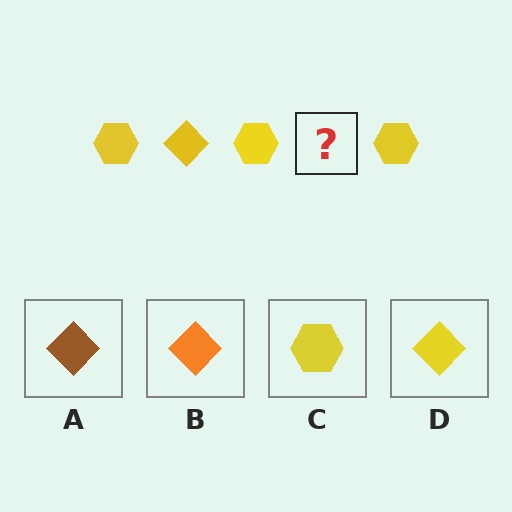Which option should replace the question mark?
Option D.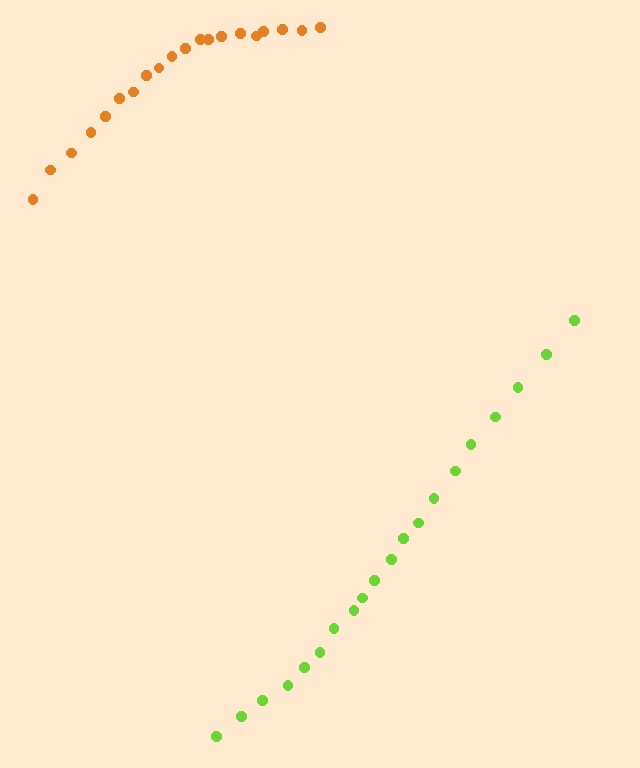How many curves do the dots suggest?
There are 2 distinct paths.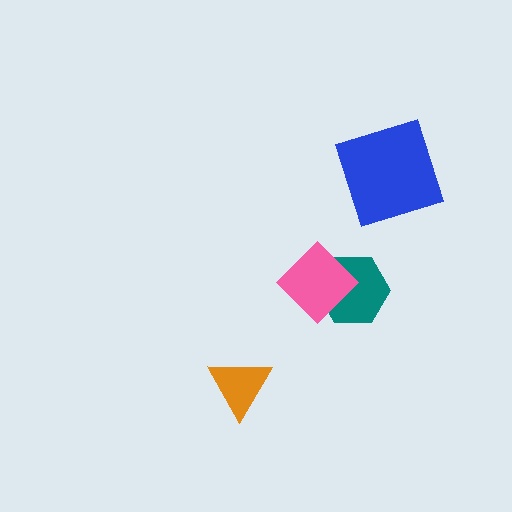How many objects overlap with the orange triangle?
0 objects overlap with the orange triangle.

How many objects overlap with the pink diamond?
1 object overlaps with the pink diamond.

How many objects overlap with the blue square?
0 objects overlap with the blue square.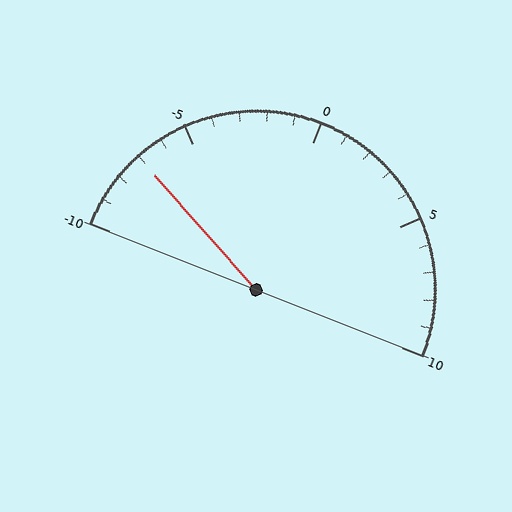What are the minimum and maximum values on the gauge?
The gauge ranges from -10 to 10.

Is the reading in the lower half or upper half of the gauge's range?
The reading is in the lower half of the range (-10 to 10).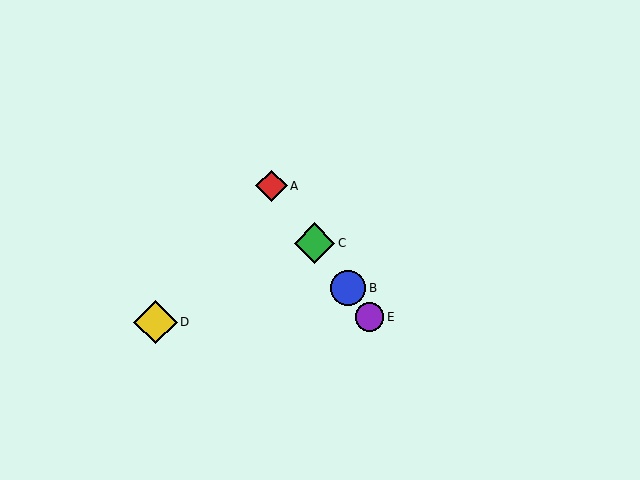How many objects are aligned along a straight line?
4 objects (A, B, C, E) are aligned along a straight line.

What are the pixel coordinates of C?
Object C is at (315, 243).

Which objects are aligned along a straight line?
Objects A, B, C, E are aligned along a straight line.